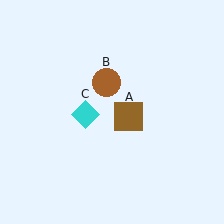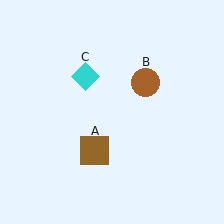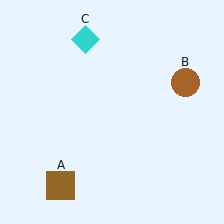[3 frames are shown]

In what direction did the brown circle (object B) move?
The brown circle (object B) moved right.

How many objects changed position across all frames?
3 objects changed position: brown square (object A), brown circle (object B), cyan diamond (object C).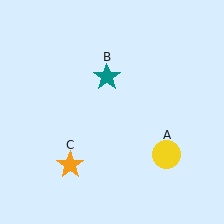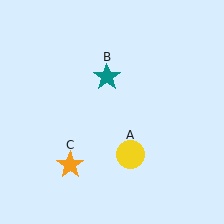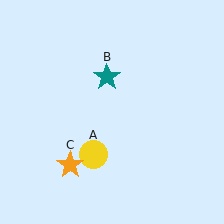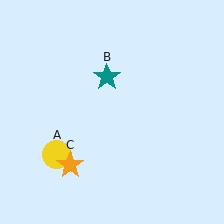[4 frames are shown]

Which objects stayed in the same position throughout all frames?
Teal star (object B) and orange star (object C) remained stationary.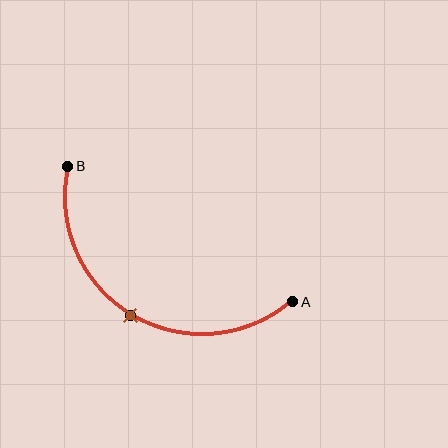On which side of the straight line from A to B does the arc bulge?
The arc bulges below the straight line connecting A and B.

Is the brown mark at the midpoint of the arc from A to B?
Yes. The brown mark lies on the arc at equal arc-length from both A and B — it is the arc midpoint.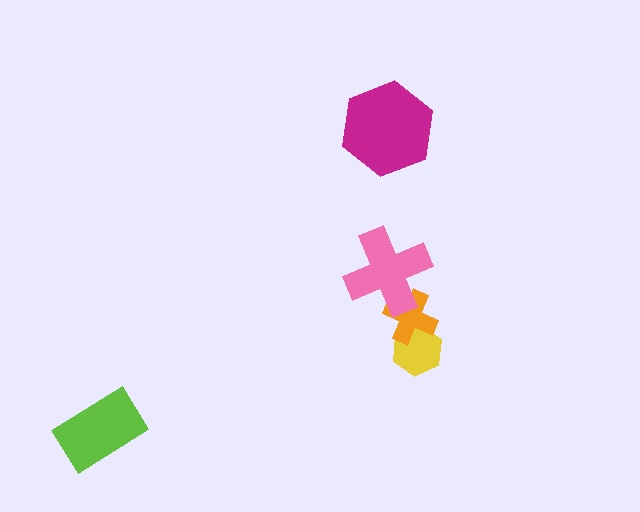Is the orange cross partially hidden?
Yes, it is partially covered by another shape.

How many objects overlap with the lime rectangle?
0 objects overlap with the lime rectangle.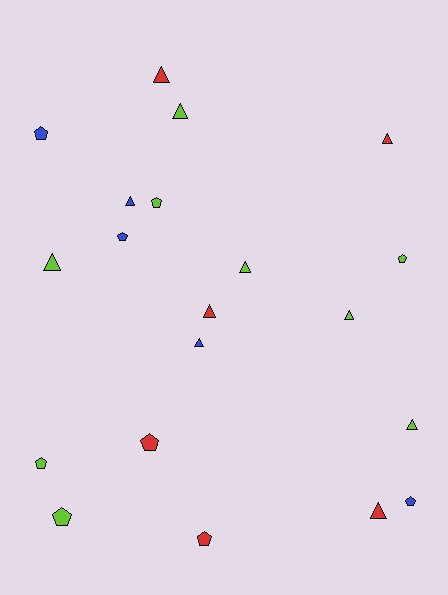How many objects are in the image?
There are 20 objects.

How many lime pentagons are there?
There are 4 lime pentagons.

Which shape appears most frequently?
Triangle, with 11 objects.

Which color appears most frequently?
Lime, with 9 objects.